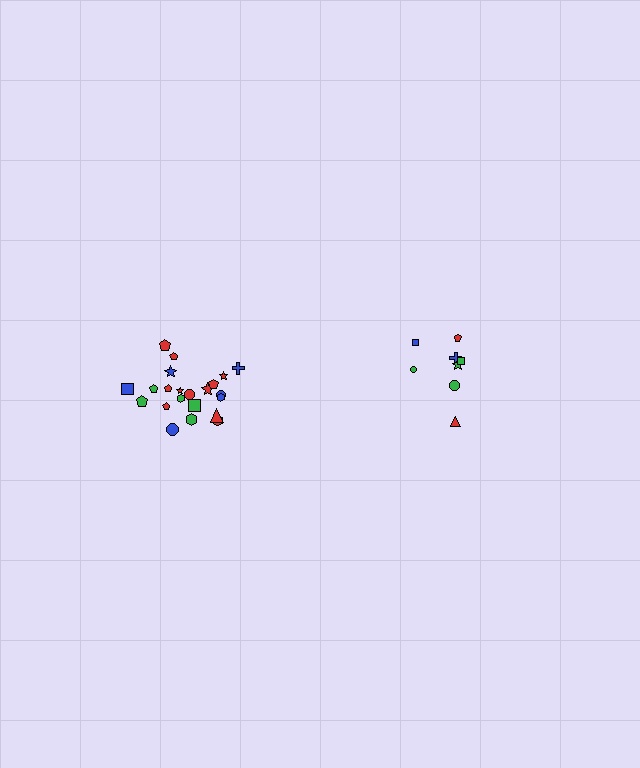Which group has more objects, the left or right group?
The left group.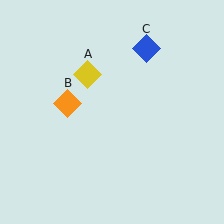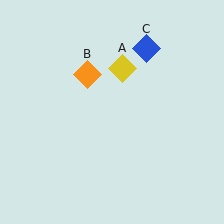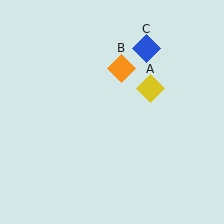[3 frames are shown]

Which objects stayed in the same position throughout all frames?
Blue diamond (object C) remained stationary.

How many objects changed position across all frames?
2 objects changed position: yellow diamond (object A), orange diamond (object B).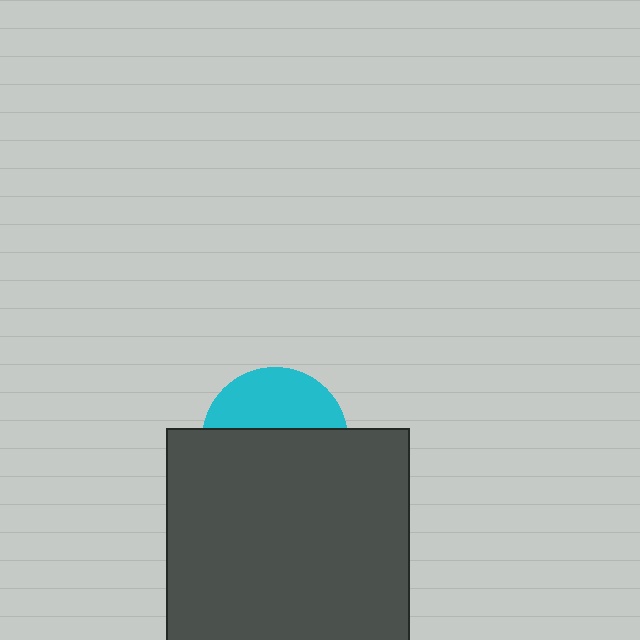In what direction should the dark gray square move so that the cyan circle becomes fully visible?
The dark gray square should move down. That is the shortest direction to clear the overlap and leave the cyan circle fully visible.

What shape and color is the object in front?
The object in front is a dark gray square.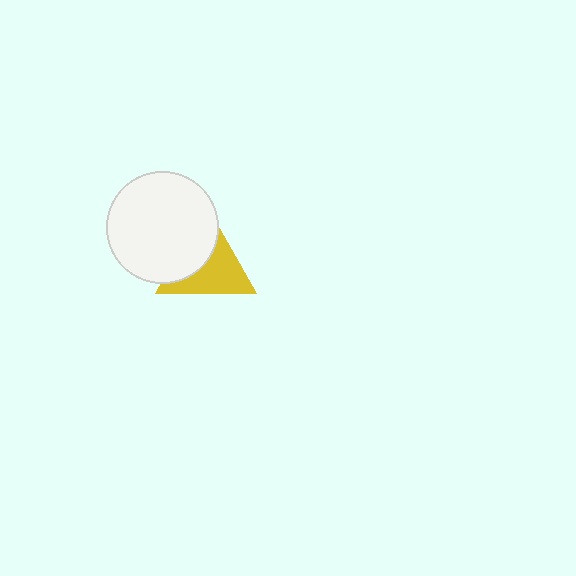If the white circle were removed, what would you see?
You would see the complete yellow triangle.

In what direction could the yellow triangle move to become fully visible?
The yellow triangle could move toward the lower-right. That would shift it out from behind the white circle entirely.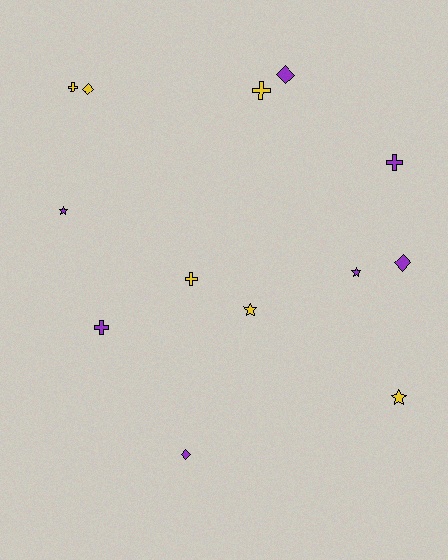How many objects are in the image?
There are 13 objects.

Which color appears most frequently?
Purple, with 7 objects.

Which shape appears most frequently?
Cross, with 5 objects.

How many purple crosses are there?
There are 2 purple crosses.